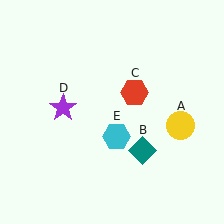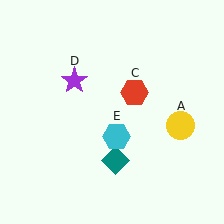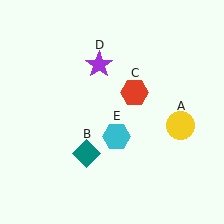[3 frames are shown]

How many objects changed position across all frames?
2 objects changed position: teal diamond (object B), purple star (object D).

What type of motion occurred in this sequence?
The teal diamond (object B), purple star (object D) rotated clockwise around the center of the scene.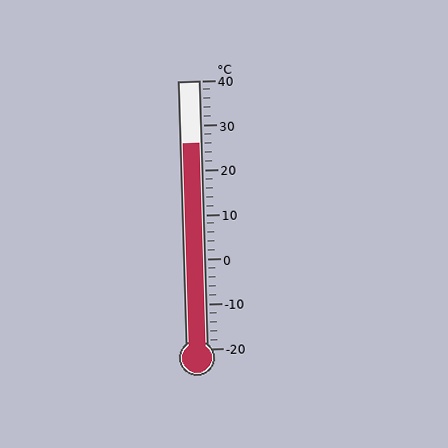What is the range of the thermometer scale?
The thermometer scale ranges from -20°C to 40°C.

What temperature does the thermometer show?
The thermometer shows approximately 26°C.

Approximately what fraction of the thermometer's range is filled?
The thermometer is filled to approximately 75% of its range.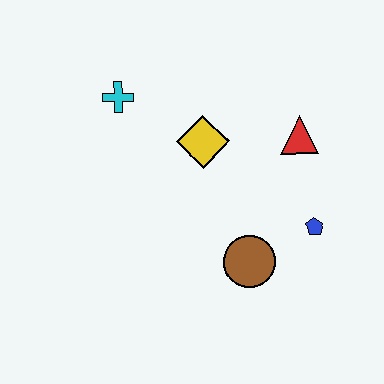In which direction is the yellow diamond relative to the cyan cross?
The yellow diamond is to the right of the cyan cross.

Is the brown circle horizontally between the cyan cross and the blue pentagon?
Yes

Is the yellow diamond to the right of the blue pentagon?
No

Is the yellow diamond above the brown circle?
Yes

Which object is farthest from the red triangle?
The cyan cross is farthest from the red triangle.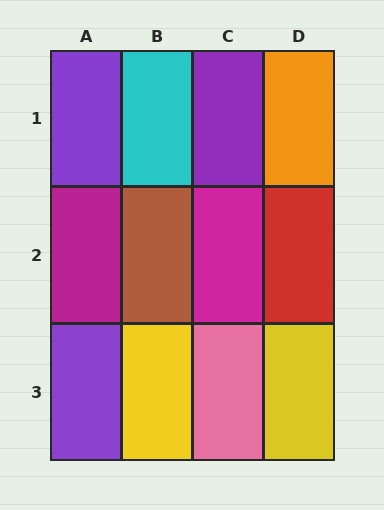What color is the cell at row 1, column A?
Purple.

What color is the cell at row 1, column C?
Purple.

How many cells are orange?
1 cell is orange.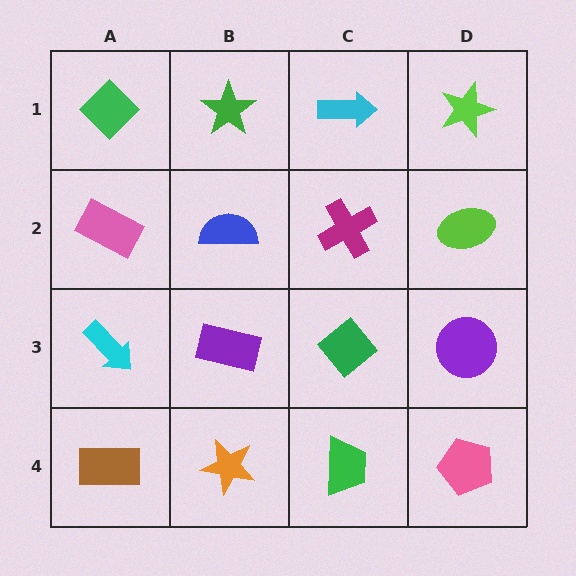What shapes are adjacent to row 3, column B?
A blue semicircle (row 2, column B), an orange star (row 4, column B), a cyan arrow (row 3, column A), a green diamond (row 3, column C).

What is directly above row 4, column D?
A purple circle.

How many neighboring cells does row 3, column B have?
4.